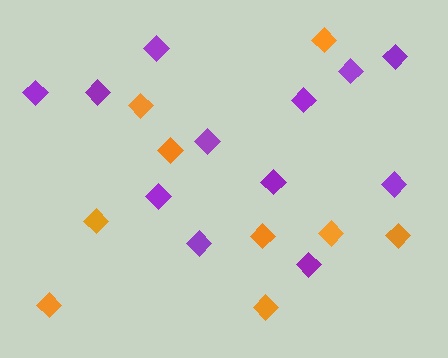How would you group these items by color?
There are 2 groups: one group of purple diamonds (12) and one group of orange diamonds (9).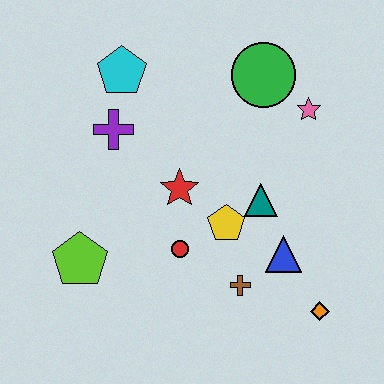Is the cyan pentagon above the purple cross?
Yes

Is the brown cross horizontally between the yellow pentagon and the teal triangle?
Yes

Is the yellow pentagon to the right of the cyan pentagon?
Yes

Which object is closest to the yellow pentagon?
The teal triangle is closest to the yellow pentagon.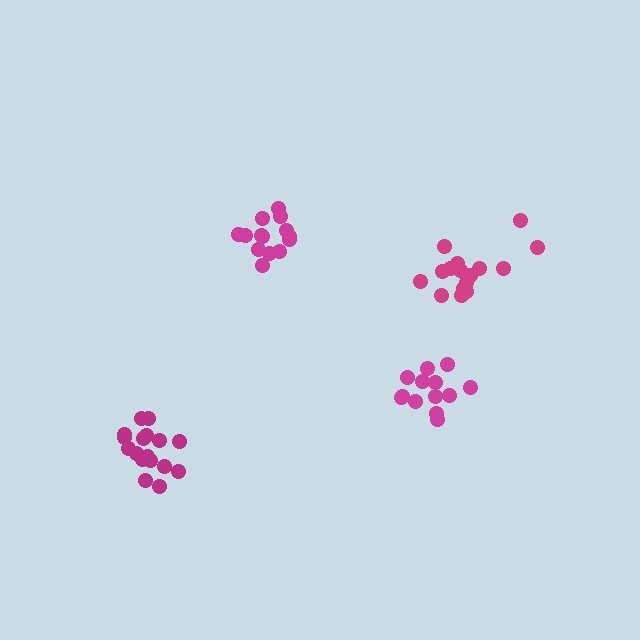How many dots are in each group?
Group 1: 17 dots, Group 2: 14 dots, Group 3: 16 dots, Group 4: 13 dots (60 total).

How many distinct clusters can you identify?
There are 4 distinct clusters.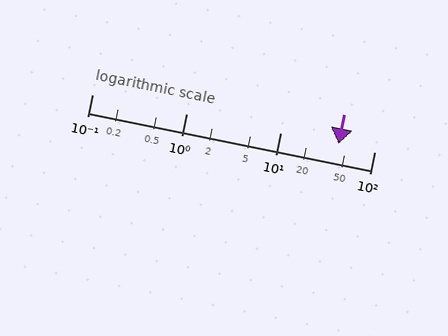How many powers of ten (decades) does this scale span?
The scale spans 3 decades, from 0.1 to 100.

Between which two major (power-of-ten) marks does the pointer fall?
The pointer is between 10 and 100.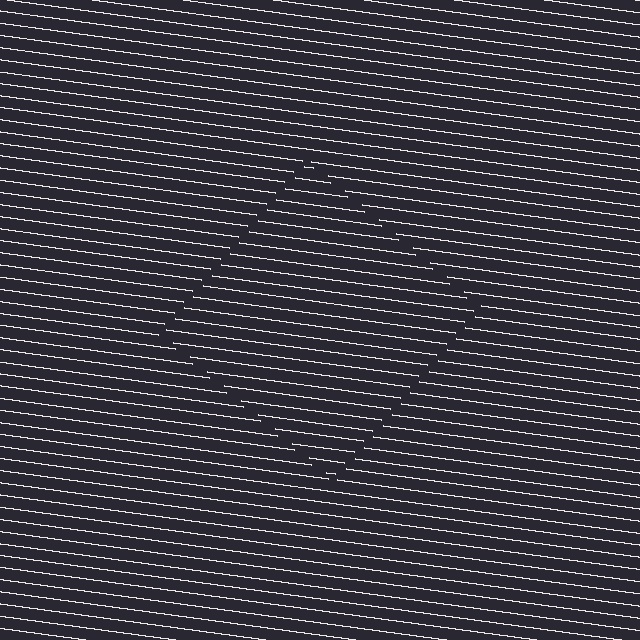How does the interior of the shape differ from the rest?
The interior of the shape contains the same grating, shifted by half a period — the contour is defined by the phase discontinuity where line-ends from the inner and outer gratings abut.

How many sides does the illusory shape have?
4 sides — the line-ends trace a square.